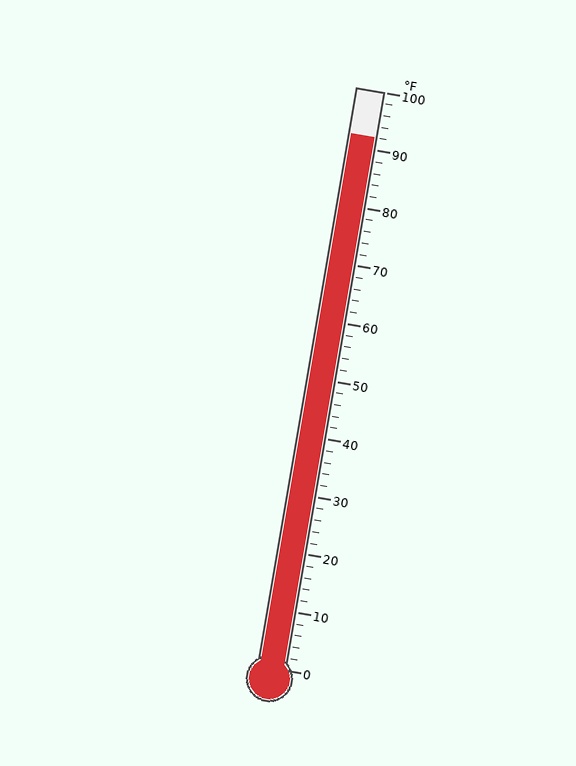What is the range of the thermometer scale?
The thermometer scale ranges from 0°F to 100°F.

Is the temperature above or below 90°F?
The temperature is above 90°F.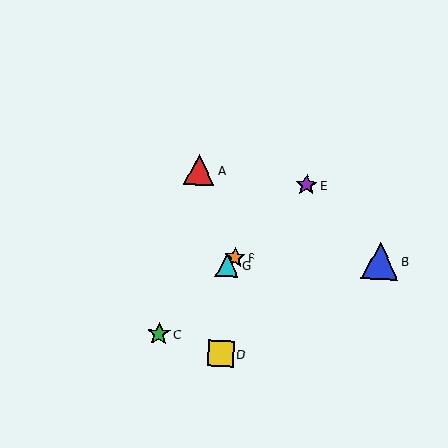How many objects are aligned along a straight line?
4 objects (C, E, F, G) are aligned along a straight line.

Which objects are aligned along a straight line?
Objects C, E, F, G are aligned along a straight line.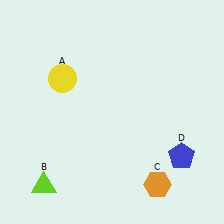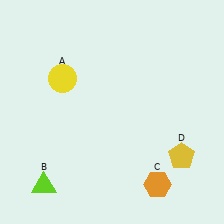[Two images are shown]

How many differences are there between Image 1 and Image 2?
There is 1 difference between the two images.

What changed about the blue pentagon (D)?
In Image 1, D is blue. In Image 2, it changed to yellow.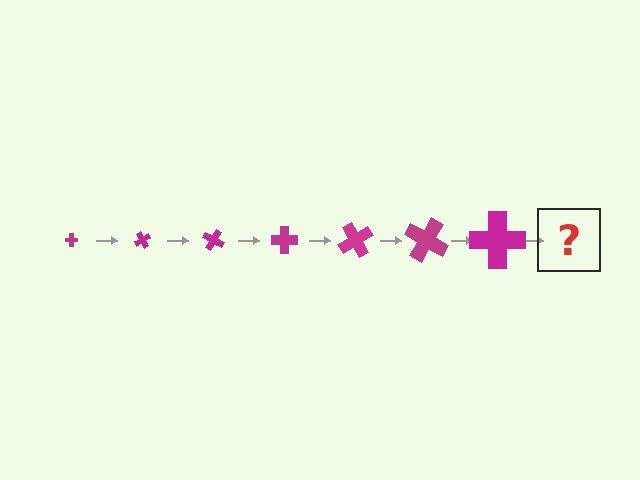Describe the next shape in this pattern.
It should be a cross, larger than the previous one and rotated 420 degrees from the start.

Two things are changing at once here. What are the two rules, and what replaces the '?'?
The two rules are that the cross grows larger each step and it rotates 60 degrees each step. The '?' should be a cross, larger than the previous one and rotated 420 degrees from the start.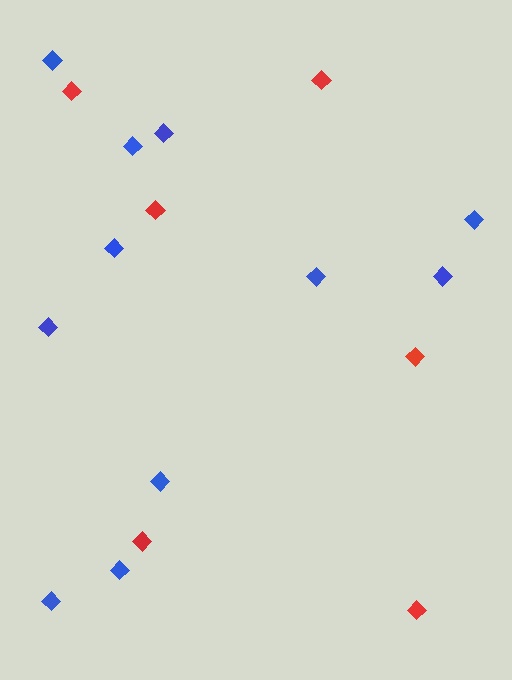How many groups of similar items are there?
There are 2 groups: one group of red diamonds (6) and one group of blue diamonds (11).